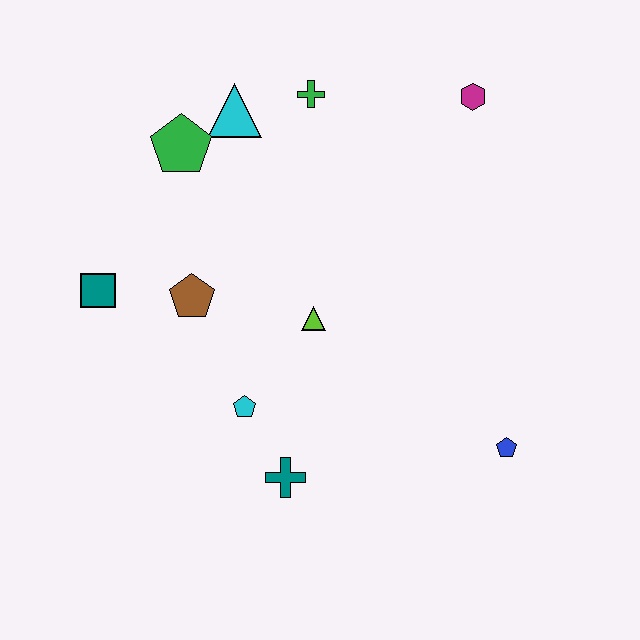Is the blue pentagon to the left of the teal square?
No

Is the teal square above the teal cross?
Yes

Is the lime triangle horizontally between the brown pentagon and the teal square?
No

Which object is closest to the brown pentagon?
The teal square is closest to the brown pentagon.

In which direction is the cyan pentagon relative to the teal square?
The cyan pentagon is to the right of the teal square.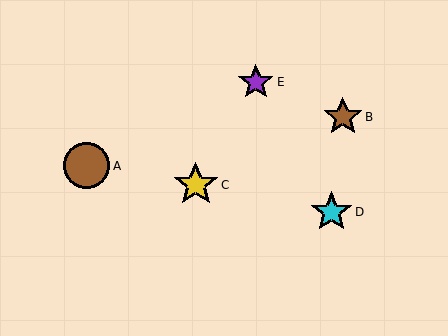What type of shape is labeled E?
Shape E is a purple star.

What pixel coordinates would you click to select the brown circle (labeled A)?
Click at (87, 166) to select the brown circle A.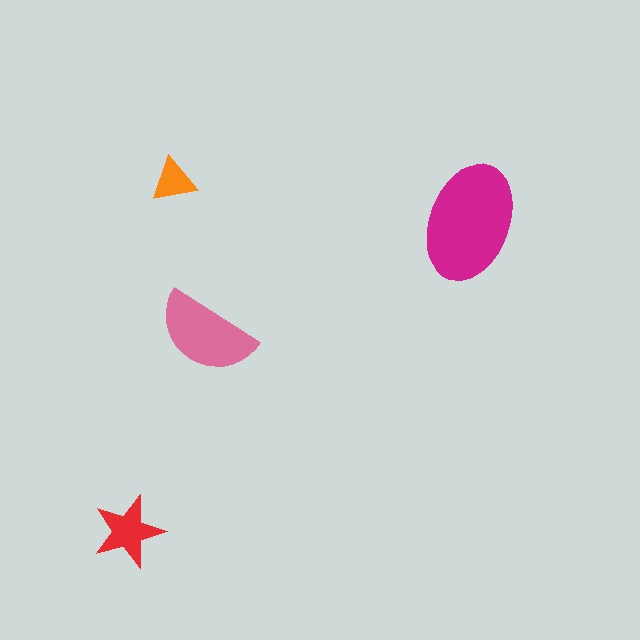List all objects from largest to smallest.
The magenta ellipse, the pink semicircle, the red star, the orange triangle.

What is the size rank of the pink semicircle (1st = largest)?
2nd.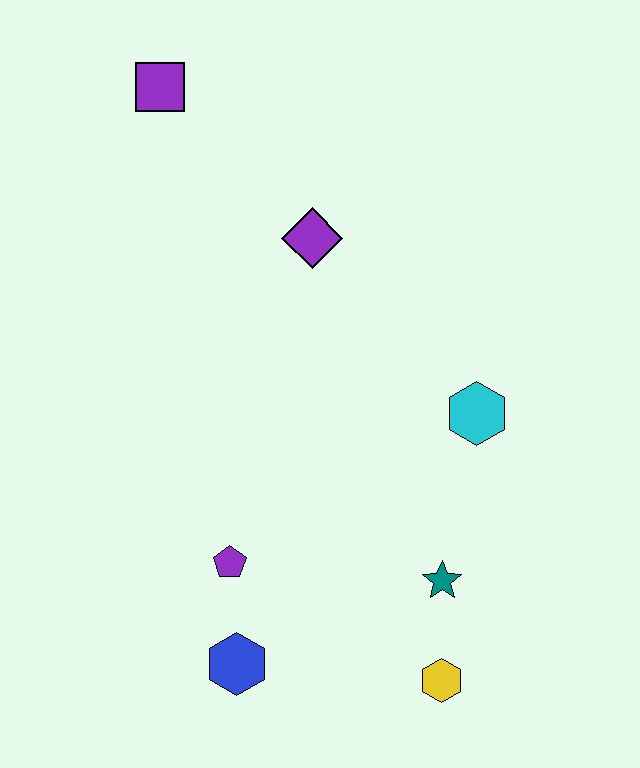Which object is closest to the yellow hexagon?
The teal star is closest to the yellow hexagon.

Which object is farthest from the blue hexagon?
The purple square is farthest from the blue hexagon.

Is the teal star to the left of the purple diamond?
No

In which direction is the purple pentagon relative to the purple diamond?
The purple pentagon is below the purple diamond.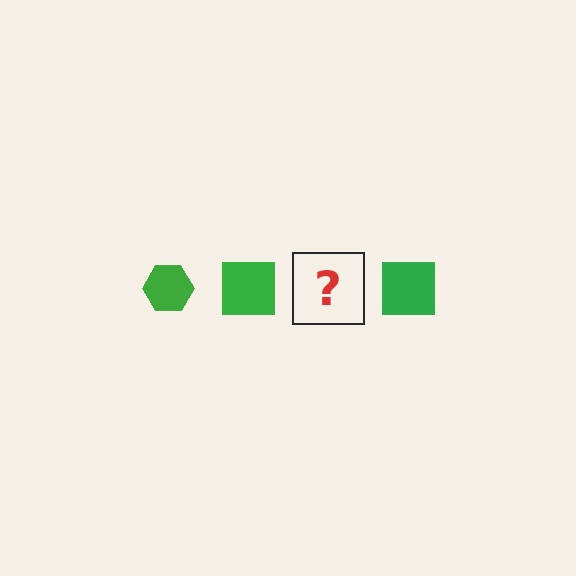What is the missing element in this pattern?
The missing element is a green hexagon.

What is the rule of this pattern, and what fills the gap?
The rule is that the pattern cycles through hexagon, square shapes in green. The gap should be filled with a green hexagon.